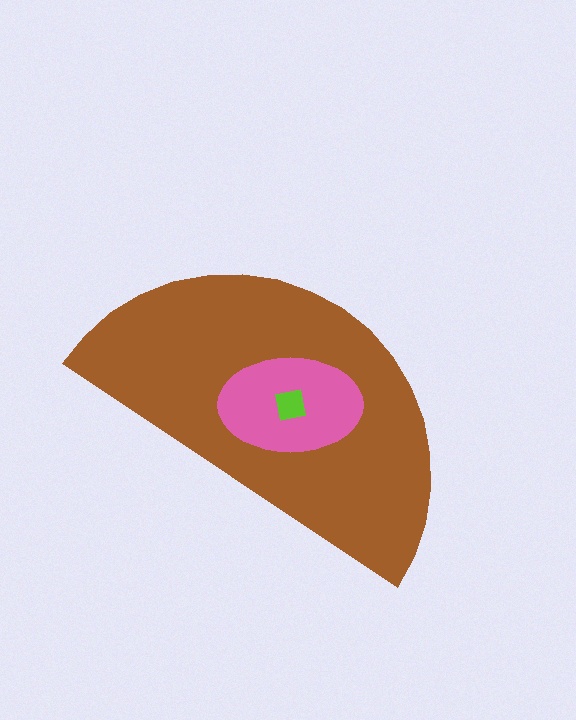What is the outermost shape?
The brown semicircle.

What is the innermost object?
The lime square.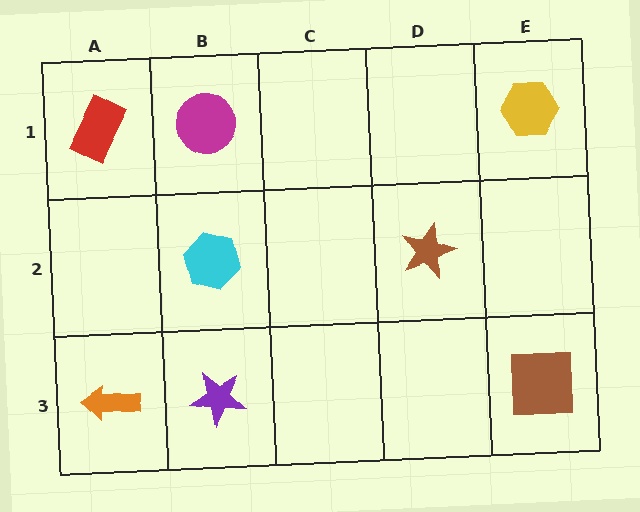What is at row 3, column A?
An orange arrow.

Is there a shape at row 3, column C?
No, that cell is empty.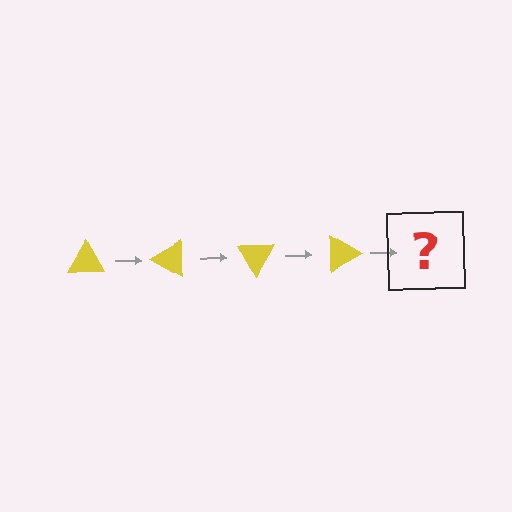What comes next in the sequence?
The next element should be a yellow triangle rotated 120 degrees.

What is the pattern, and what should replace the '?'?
The pattern is that the triangle rotates 30 degrees each step. The '?' should be a yellow triangle rotated 120 degrees.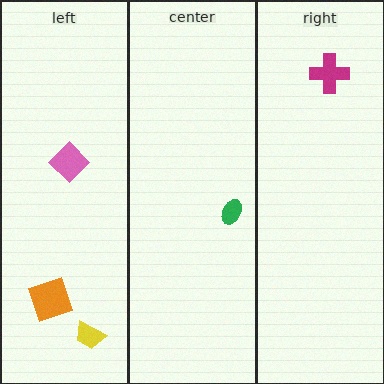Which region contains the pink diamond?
The left region.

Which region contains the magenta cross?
The right region.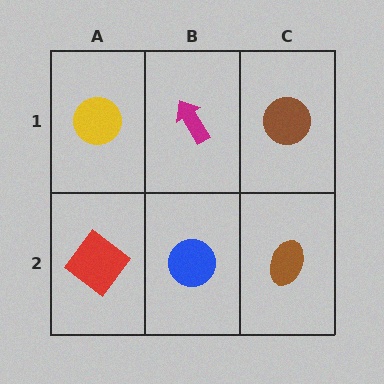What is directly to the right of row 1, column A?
A magenta arrow.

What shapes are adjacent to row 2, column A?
A yellow circle (row 1, column A), a blue circle (row 2, column B).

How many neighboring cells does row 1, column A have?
2.